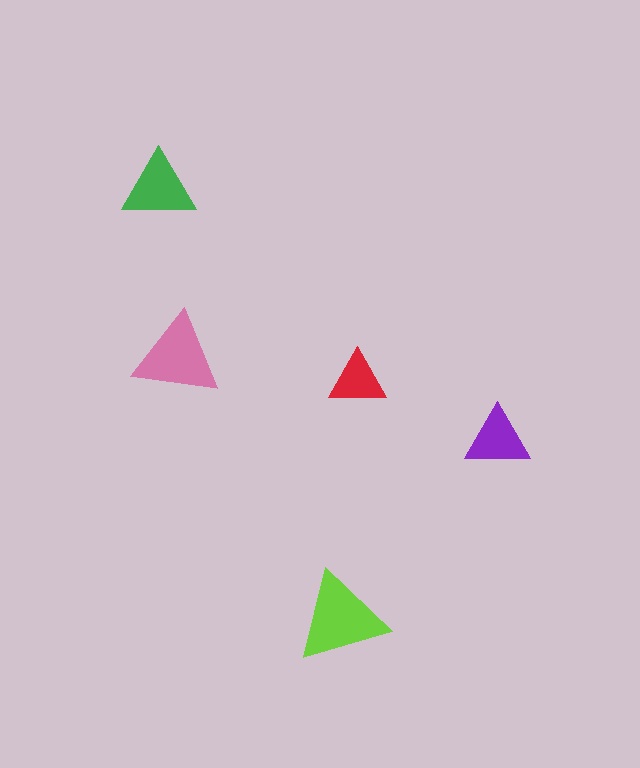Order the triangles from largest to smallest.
the lime one, the pink one, the green one, the purple one, the red one.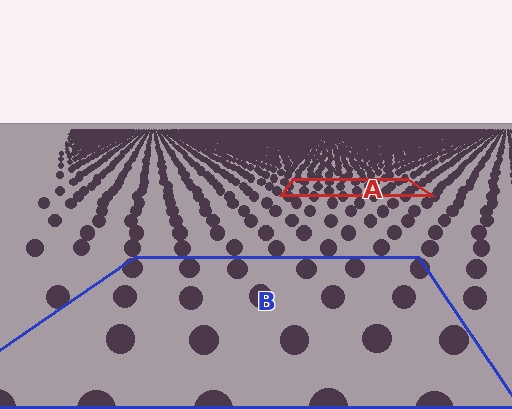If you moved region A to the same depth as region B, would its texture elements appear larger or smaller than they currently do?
They would appear larger. At a closer depth, the same texture elements are projected at a bigger on-screen size.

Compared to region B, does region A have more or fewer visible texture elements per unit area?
Region A has more texture elements per unit area — they are packed more densely because it is farther away.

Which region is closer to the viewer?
Region B is closer. The texture elements there are larger and more spread out.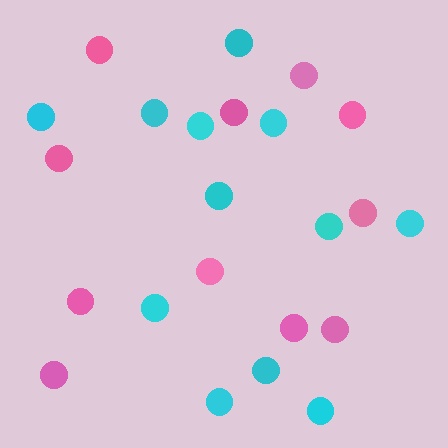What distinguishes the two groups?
There are 2 groups: one group of pink circles (11) and one group of cyan circles (12).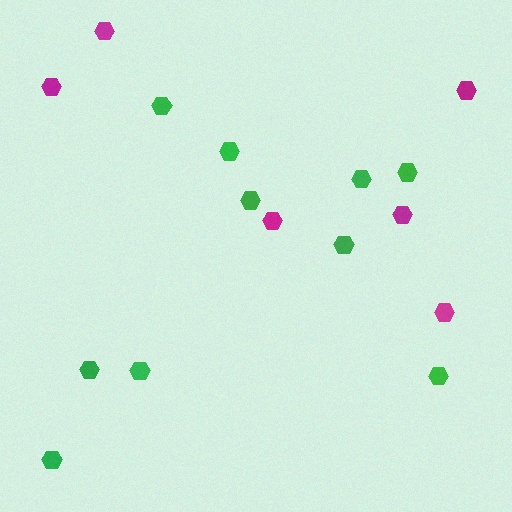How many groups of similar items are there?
There are 2 groups: one group of green hexagons (10) and one group of magenta hexagons (6).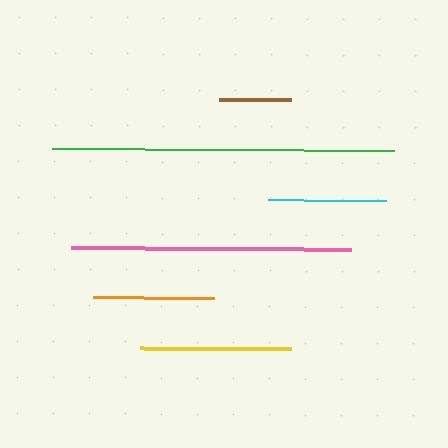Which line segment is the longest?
The green line is the longest at approximately 342 pixels.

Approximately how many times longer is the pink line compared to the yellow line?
The pink line is approximately 1.9 times the length of the yellow line.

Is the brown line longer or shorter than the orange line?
The orange line is longer than the brown line.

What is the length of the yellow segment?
The yellow segment is approximately 151 pixels long.